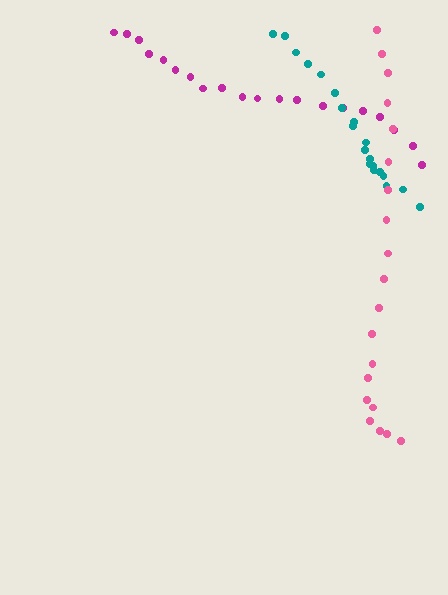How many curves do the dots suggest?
There are 3 distinct paths.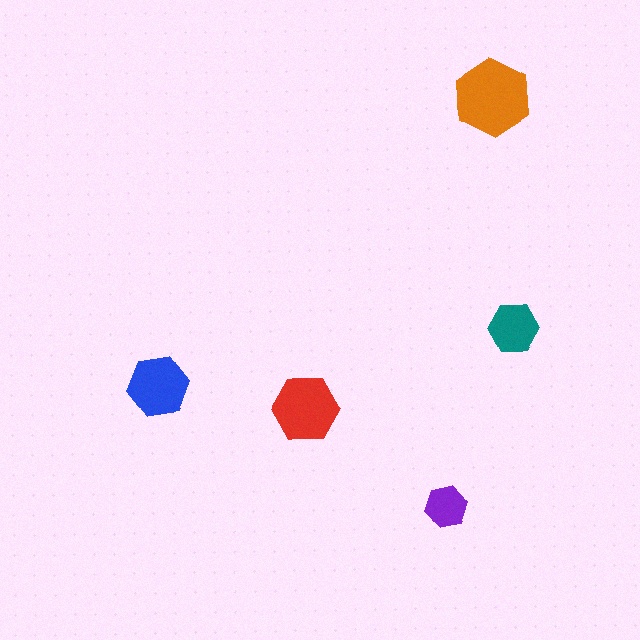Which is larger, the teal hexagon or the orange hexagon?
The orange one.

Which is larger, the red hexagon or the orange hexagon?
The orange one.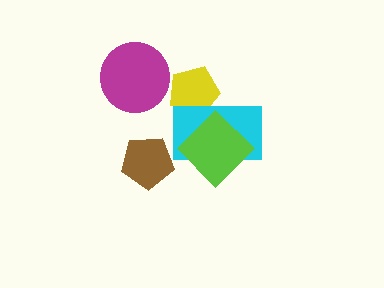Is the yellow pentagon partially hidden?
Yes, it is partially covered by another shape.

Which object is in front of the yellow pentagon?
The cyan rectangle is in front of the yellow pentagon.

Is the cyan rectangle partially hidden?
Yes, it is partially covered by another shape.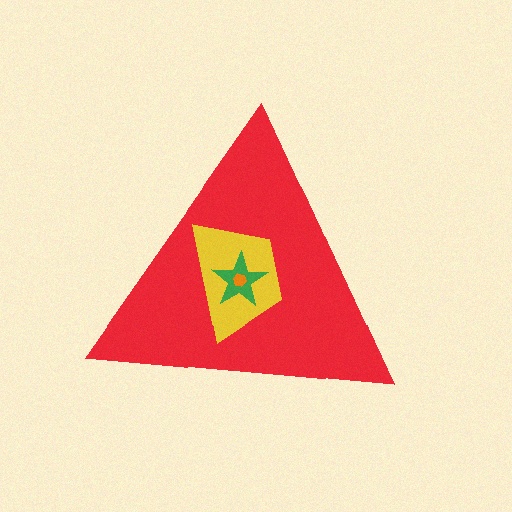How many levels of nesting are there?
4.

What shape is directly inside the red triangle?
The yellow trapezoid.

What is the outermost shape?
The red triangle.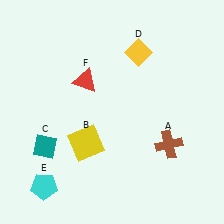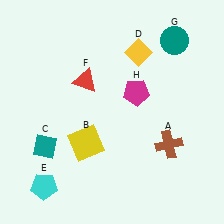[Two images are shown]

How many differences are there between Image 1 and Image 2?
There are 2 differences between the two images.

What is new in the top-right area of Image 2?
A magenta pentagon (H) was added in the top-right area of Image 2.